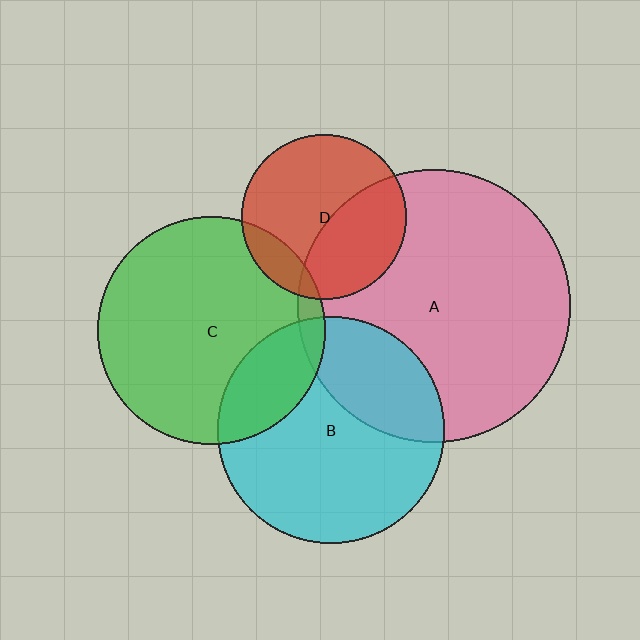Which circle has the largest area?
Circle A (pink).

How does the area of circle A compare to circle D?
Approximately 2.7 times.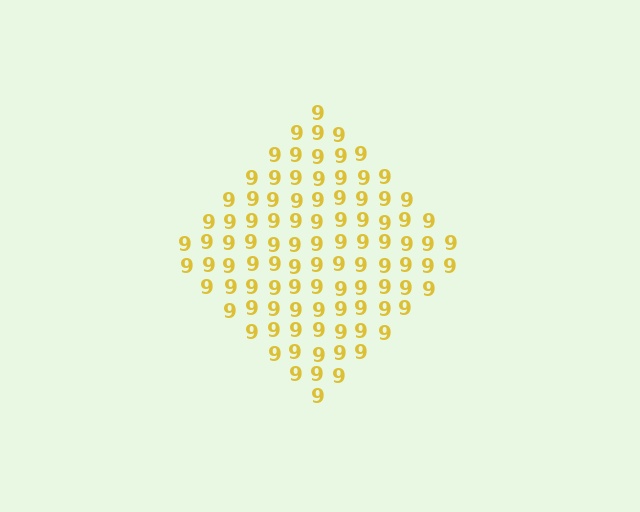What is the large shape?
The large shape is a diamond.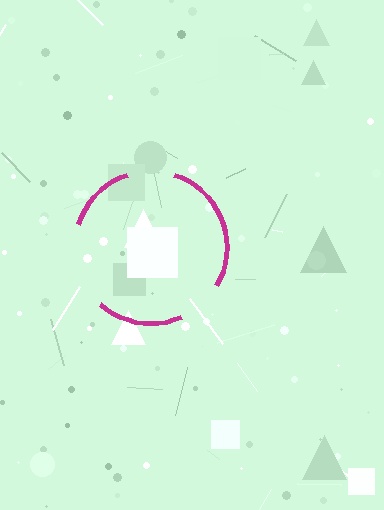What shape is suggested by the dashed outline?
The dashed outline suggests a circle.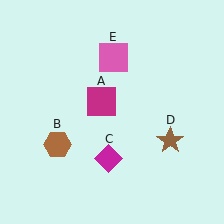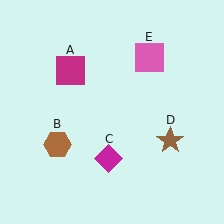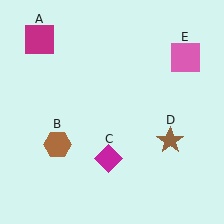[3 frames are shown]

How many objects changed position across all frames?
2 objects changed position: magenta square (object A), pink square (object E).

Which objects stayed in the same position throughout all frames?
Brown hexagon (object B) and magenta diamond (object C) and brown star (object D) remained stationary.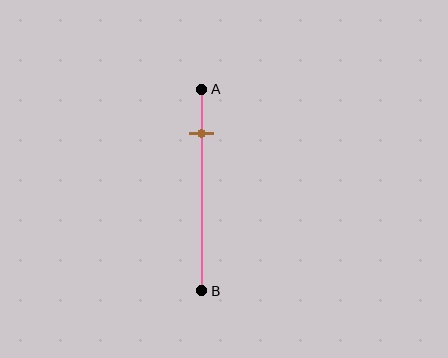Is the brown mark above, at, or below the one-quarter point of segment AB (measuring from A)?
The brown mark is approximately at the one-quarter point of segment AB.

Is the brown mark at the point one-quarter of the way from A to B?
Yes, the mark is approximately at the one-quarter point.